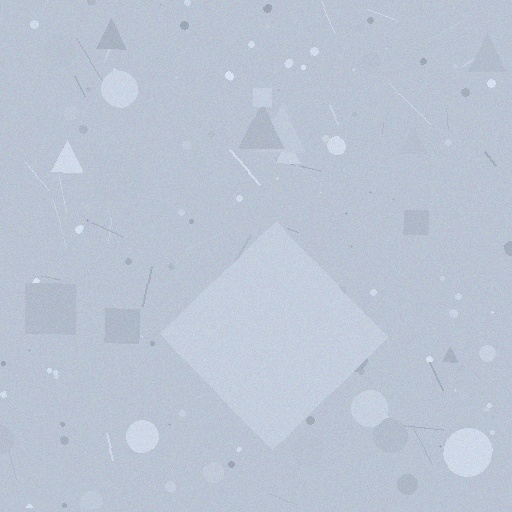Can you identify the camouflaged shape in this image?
The camouflaged shape is a diamond.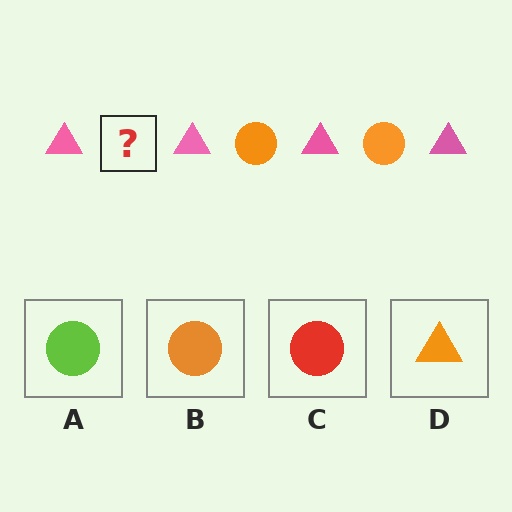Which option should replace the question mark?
Option B.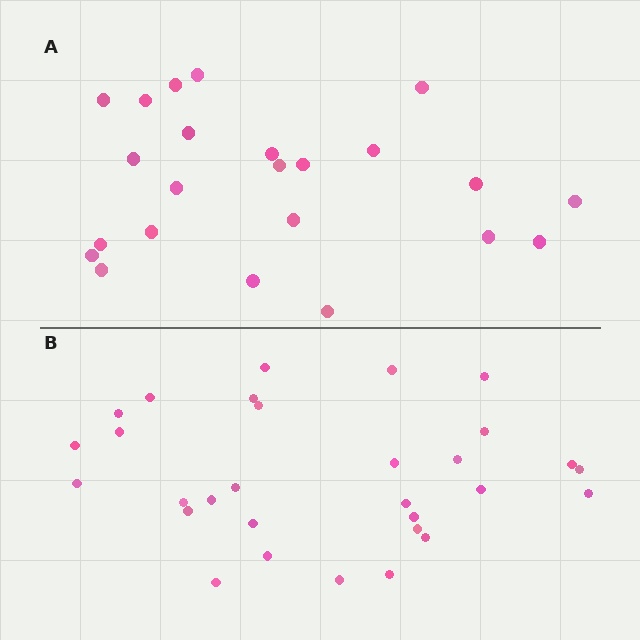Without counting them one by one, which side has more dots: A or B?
Region B (the bottom region) has more dots.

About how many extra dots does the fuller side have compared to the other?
Region B has roughly 8 or so more dots than region A.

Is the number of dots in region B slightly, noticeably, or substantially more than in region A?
Region B has noticeably more, but not dramatically so. The ratio is roughly 1.3 to 1.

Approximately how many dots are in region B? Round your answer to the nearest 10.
About 30 dots.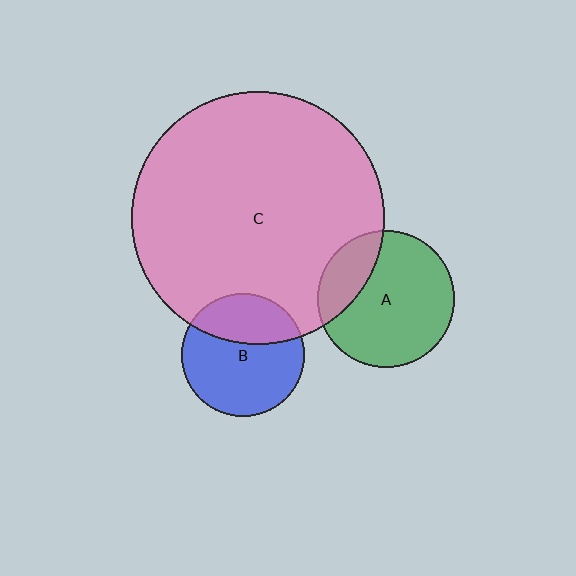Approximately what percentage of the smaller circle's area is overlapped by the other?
Approximately 35%.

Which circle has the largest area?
Circle C (pink).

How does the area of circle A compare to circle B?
Approximately 1.2 times.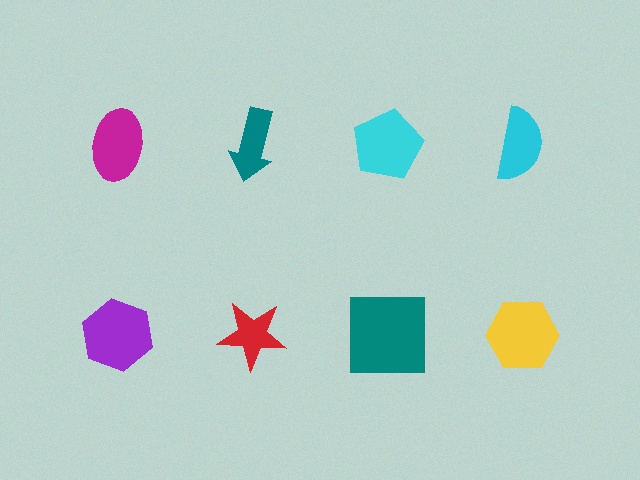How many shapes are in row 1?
4 shapes.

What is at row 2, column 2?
A red star.